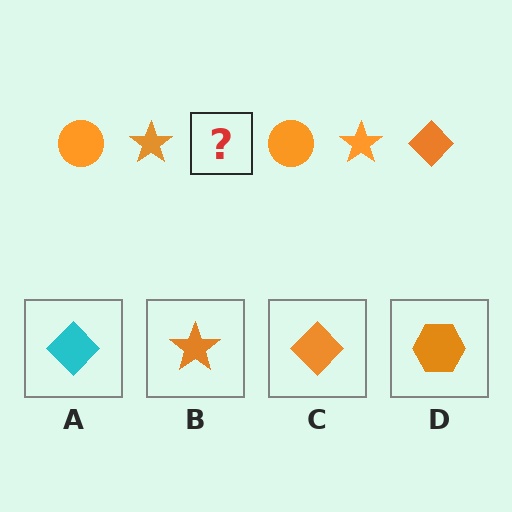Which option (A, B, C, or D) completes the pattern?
C.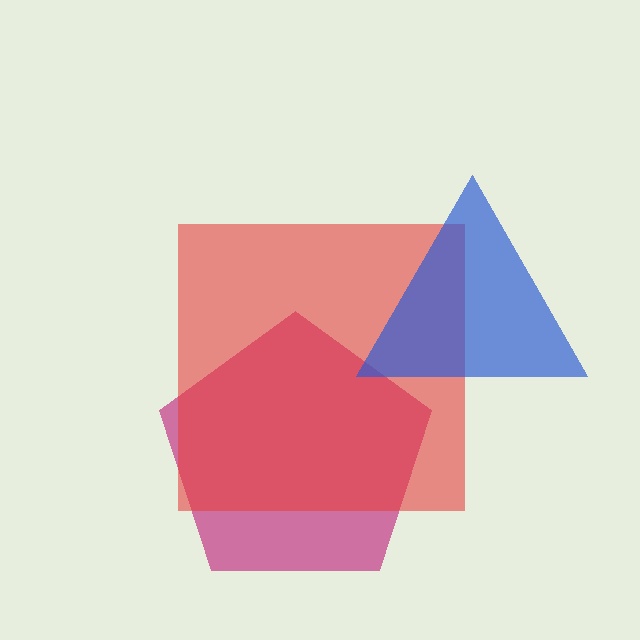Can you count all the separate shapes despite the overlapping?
Yes, there are 3 separate shapes.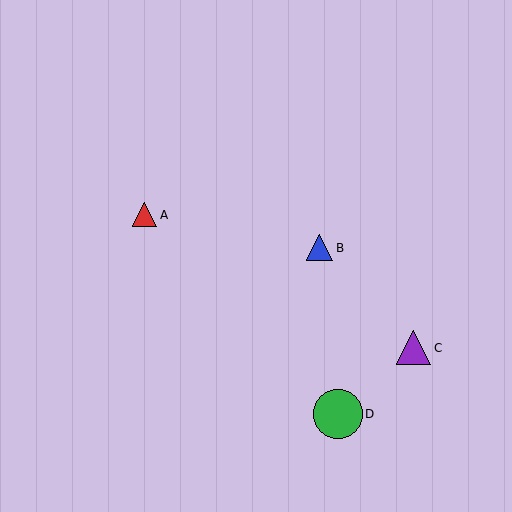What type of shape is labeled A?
Shape A is a red triangle.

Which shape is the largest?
The green circle (labeled D) is the largest.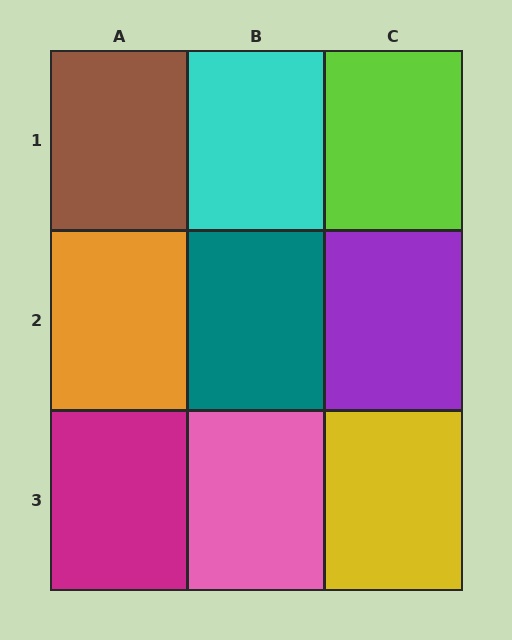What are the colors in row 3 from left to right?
Magenta, pink, yellow.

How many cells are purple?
1 cell is purple.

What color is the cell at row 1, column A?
Brown.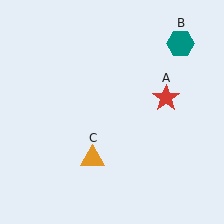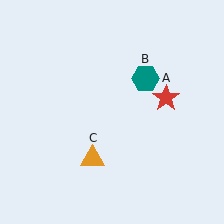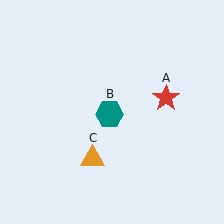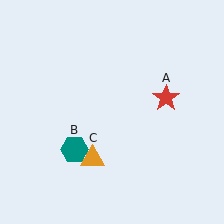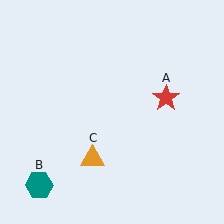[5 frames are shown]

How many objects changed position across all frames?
1 object changed position: teal hexagon (object B).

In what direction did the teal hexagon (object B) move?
The teal hexagon (object B) moved down and to the left.